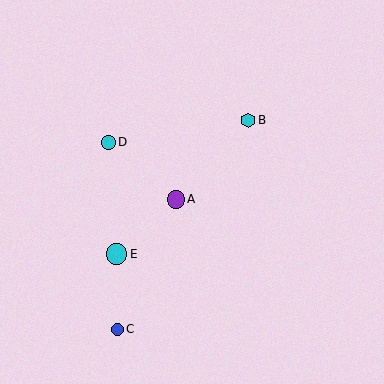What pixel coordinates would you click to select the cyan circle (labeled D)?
Click at (108, 142) to select the cyan circle D.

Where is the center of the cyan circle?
The center of the cyan circle is at (117, 254).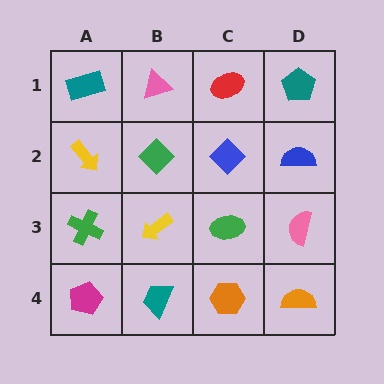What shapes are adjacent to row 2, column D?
A teal pentagon (row 1, column D), a pink semicircle (row 3, column D), a blue diamond (row 2, column C).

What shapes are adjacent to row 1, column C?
A blue diamond (row 2, column C), a pink triangle (row 1, column B), a teal pentagon (row 1, column D).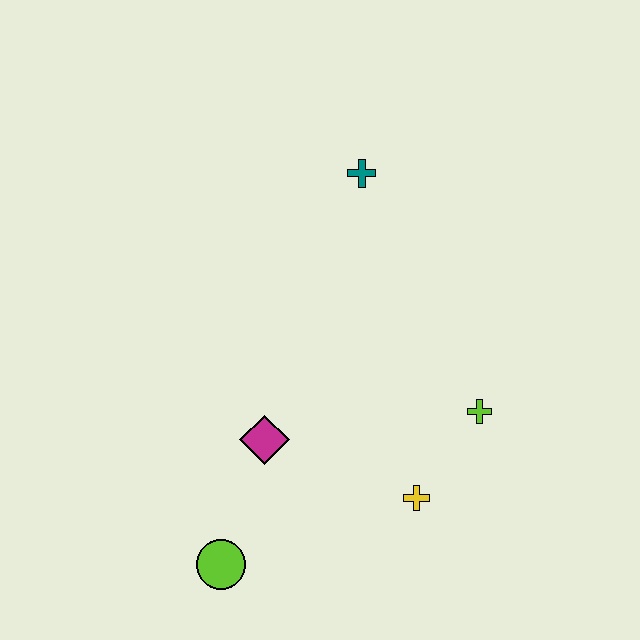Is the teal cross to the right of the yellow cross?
No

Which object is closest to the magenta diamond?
The lime circle is closest to the magenta diamond.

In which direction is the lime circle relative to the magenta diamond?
The lime circle is below the magenta diamond.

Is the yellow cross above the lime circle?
Yes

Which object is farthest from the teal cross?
The lime circle is farthest from the teal cross.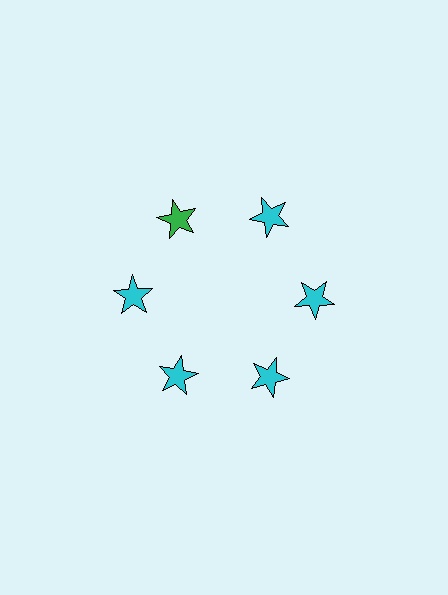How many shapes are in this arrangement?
There are 6 shapes arranged in a ring pattern.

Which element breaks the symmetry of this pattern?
The green star at roughly the 11 o'clock position breaks the symmetry. All other shapes are cyan stars.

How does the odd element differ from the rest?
It has a different color: green instead of cyan.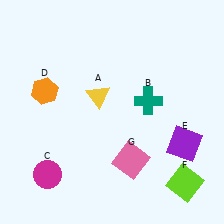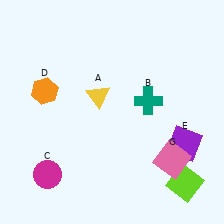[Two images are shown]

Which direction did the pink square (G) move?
The pink square (G) moved right.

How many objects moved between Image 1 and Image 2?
1 object moved between the two images.